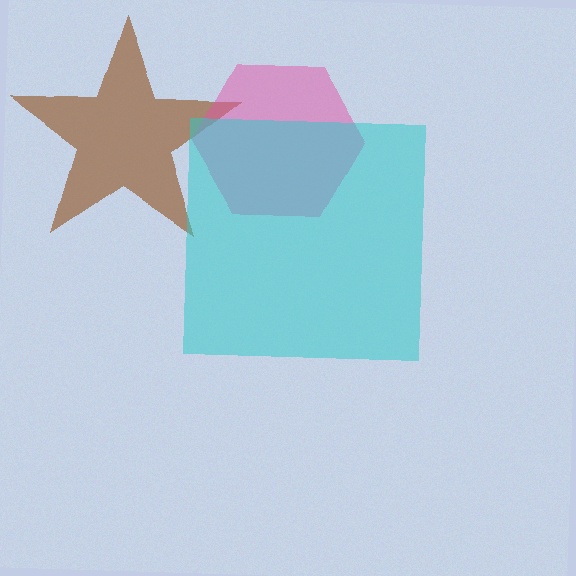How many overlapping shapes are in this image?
There are 3 overlapping shapes in the image.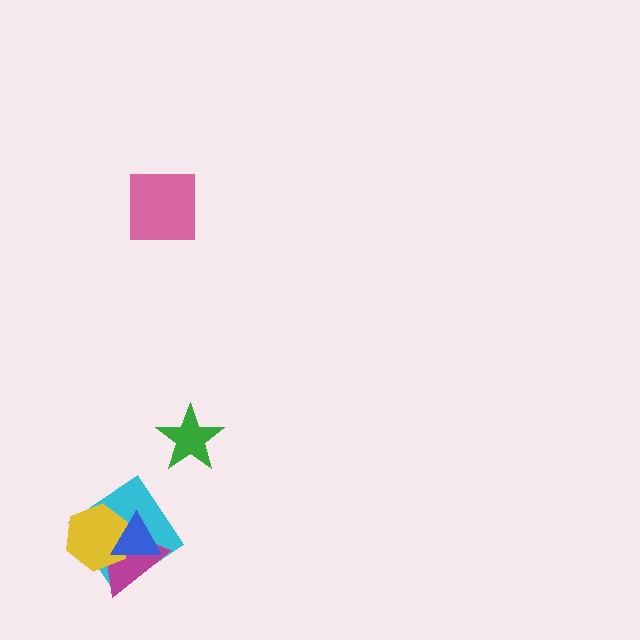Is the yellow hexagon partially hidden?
Yes, it is partially covered by another shape.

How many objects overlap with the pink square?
0 objects overlap with the pink square.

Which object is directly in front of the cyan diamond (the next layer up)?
The magenta triangle is directly in front of the cyan diamond.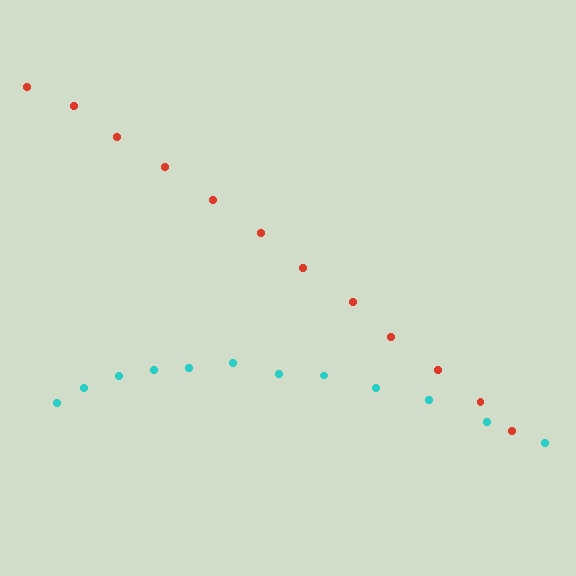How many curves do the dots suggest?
There are 2 distinct paths.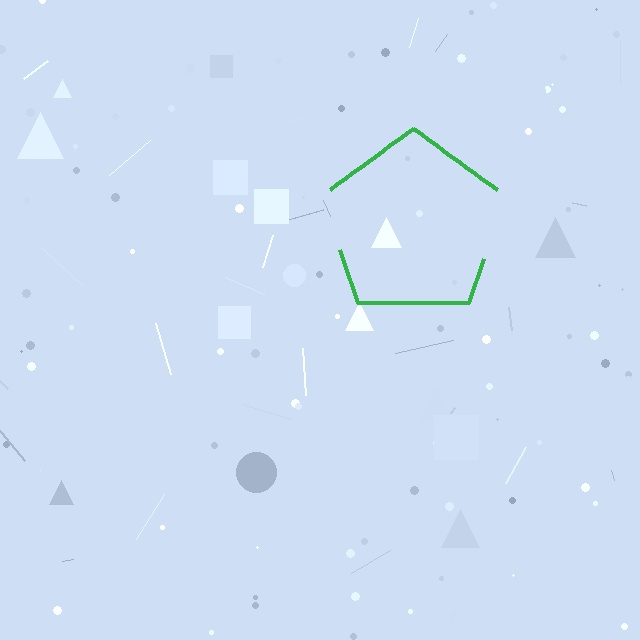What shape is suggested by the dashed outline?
The dashed outline suggests a pentagon.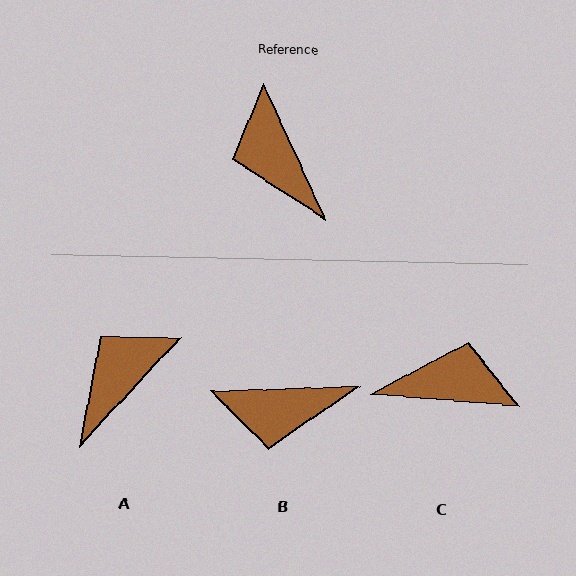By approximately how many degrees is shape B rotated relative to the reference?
Approximately 68 degrees counter-clockwise.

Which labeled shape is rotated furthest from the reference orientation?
C, about 119 degrees away.